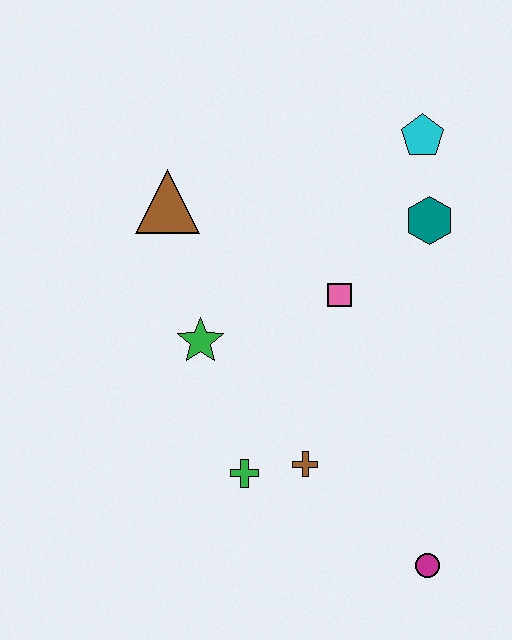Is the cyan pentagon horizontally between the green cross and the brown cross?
No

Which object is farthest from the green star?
The magenta circle is farthest from the green star.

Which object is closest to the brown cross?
The green cross is closest to the brown cross.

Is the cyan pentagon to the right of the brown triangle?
Yes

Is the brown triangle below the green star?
No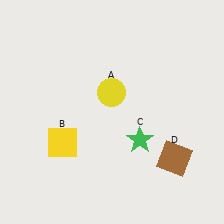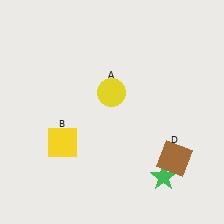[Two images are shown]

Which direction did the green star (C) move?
The green star (C) moved down.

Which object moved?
The green star (C) moved down.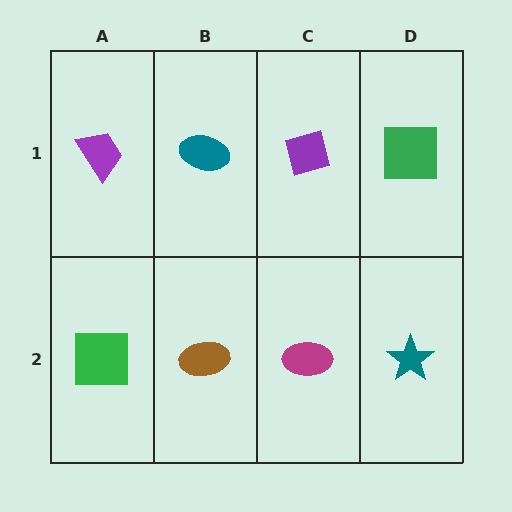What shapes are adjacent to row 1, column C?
A magenta ellipse (row 2, column C), a teal ellipse (row 1, column B), a green square (row 1, column D).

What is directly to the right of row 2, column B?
A magenta ellipse.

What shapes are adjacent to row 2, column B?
A teal ellipse (row 1, column B), a green square (row 2, column A), a magenta ellipse (row 2, column C).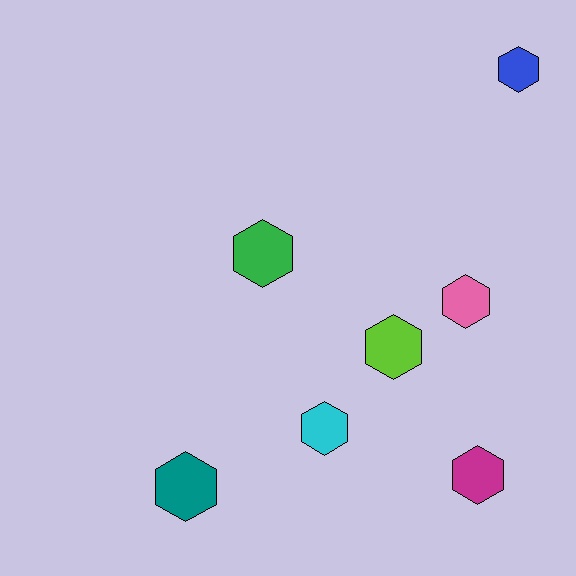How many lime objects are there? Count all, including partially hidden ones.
There is 1 lime object.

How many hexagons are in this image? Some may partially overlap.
There are 7 hexagons.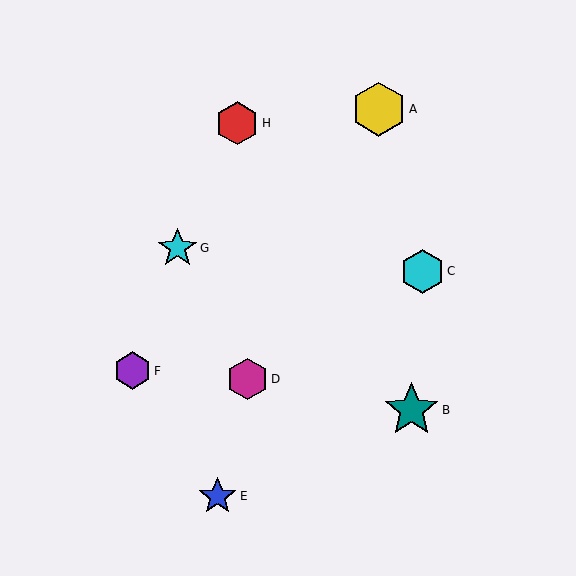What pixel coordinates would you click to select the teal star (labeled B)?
Click at (412, 410) to select the teal star B.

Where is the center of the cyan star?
The center of the cyan star is at (177, 248).